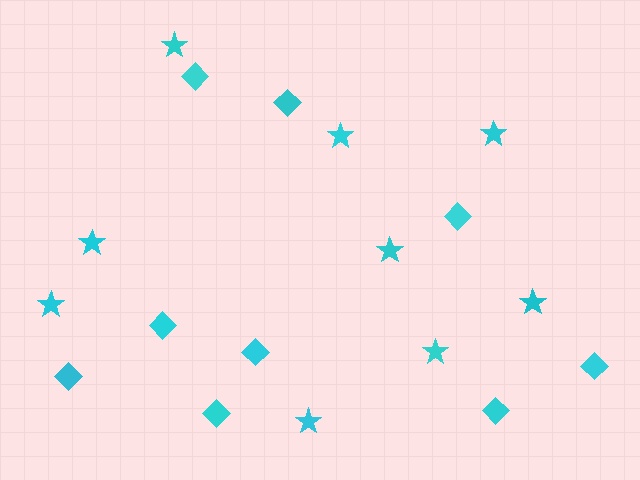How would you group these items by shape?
There are 2 groups: one group of diamonds (9) and one group of stars (9).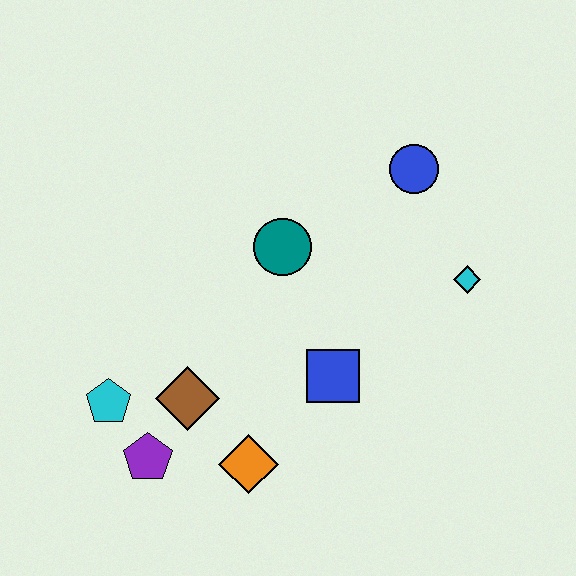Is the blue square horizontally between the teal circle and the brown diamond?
No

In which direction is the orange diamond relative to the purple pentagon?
The orange diamond is to the right of the purple pentagon.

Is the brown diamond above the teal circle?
No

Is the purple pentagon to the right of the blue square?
No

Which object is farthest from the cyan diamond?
The cyan pentagon is farthest from the cyan diamond.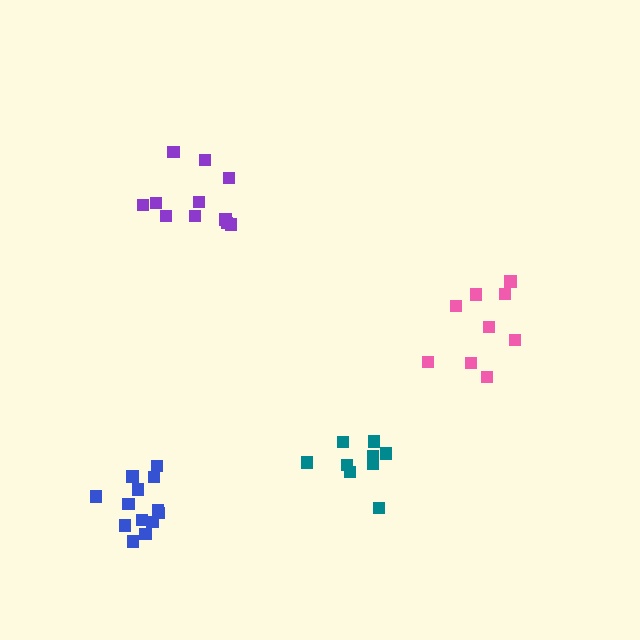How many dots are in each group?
Group 1: 13 dots, Group 2: 11 dots, Group 3: 9 dots, Group 4: 9 dots (42 total).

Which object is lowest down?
The blue cluster is bottommost.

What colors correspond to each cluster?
The clusters are colored: blue, purple, pink, teal.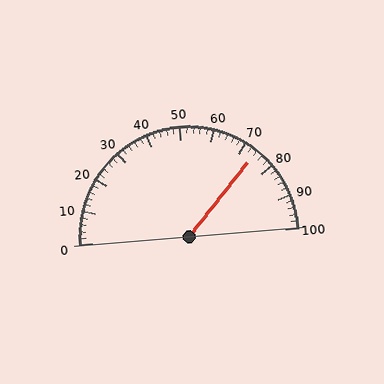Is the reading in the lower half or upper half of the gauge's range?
The reading is in the upper half of the range (0 to 100).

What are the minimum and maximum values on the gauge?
The gauge ranges from 0 to 100.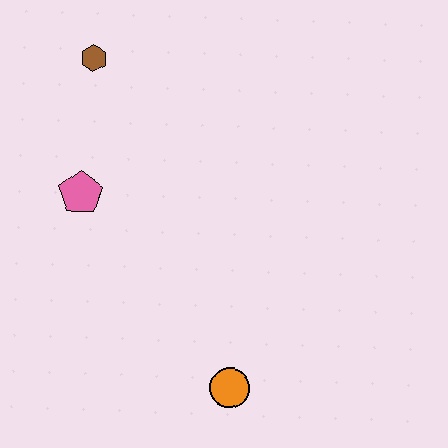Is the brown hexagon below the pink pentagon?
No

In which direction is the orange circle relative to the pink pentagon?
The orange circle is below the pink pentagon.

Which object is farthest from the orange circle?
The brown hexagon is farthest from the orange circle.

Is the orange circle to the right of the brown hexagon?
Yes